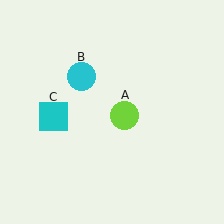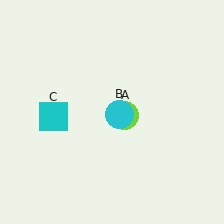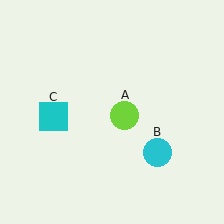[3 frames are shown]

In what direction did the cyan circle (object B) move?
The cyan circle (object B) moved down and to the right.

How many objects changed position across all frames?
1 object changed position: cyan circle (object B).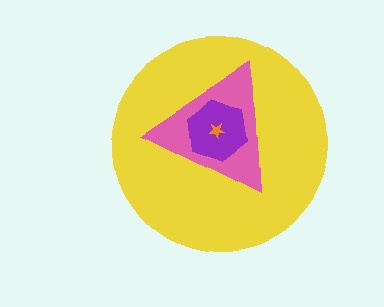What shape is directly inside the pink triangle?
The purple hexagon.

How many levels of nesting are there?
4.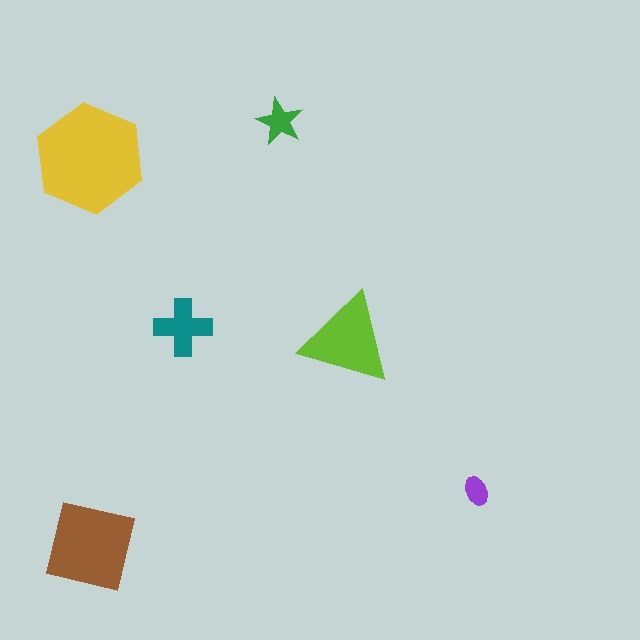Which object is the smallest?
The purple ellipse.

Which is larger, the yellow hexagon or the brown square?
The yellow hexagon.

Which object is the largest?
The yellow hexagon.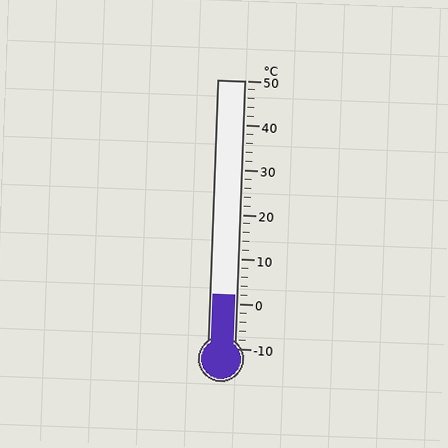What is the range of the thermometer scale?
The thermometer scale ranges from -10°C to 50°C.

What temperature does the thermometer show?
The thermometer shows approximately 2°C.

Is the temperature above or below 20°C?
The temperature is below 20°C.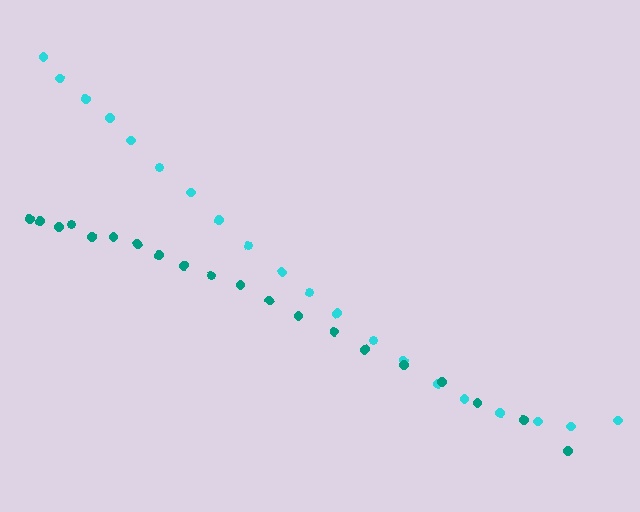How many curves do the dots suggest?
There are 2 distinct paths.